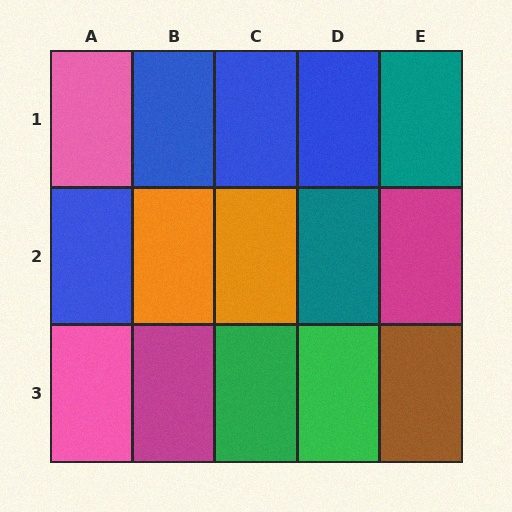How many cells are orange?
2 cells are orange.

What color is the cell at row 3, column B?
Magenta.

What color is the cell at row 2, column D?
Teal.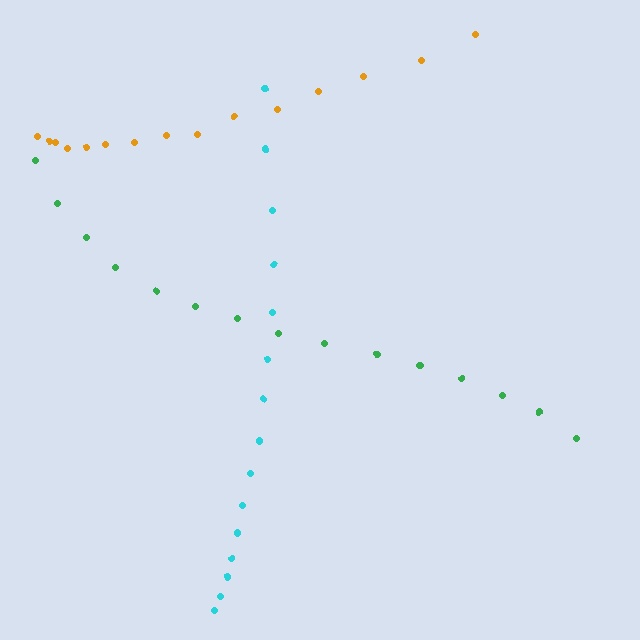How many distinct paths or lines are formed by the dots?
There are 3 distinct paths.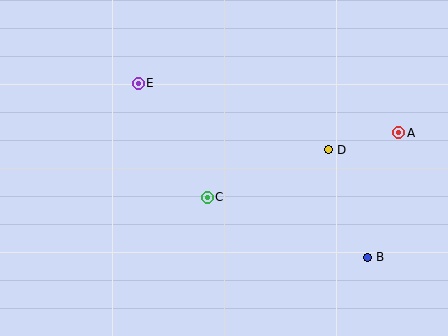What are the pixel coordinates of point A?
Point A is at (399, 133).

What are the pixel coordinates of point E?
Point E is at (138, 83).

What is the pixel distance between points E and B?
The distance between E and B is 288 pixels.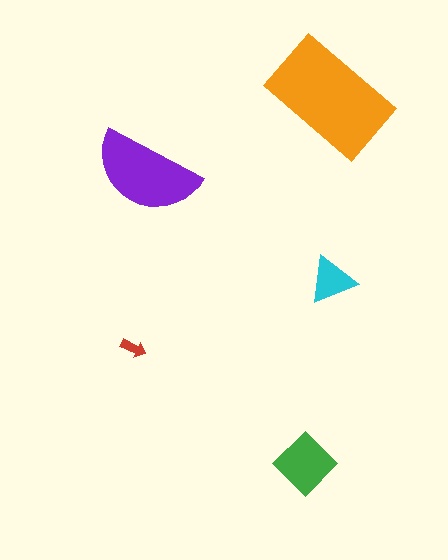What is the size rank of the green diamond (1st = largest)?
3rd.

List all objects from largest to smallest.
The orange rectangle, the purple semicircle, the green diamond, the cyan triangle, the red arrow.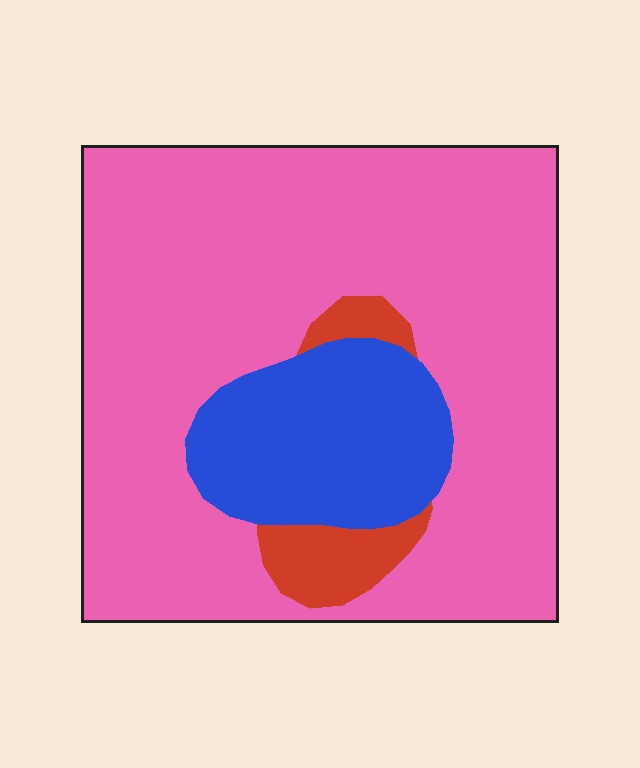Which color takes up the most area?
Pink, at roughly 75%.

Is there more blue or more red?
Blue.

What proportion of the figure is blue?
Blue covers about 20% of the figure.